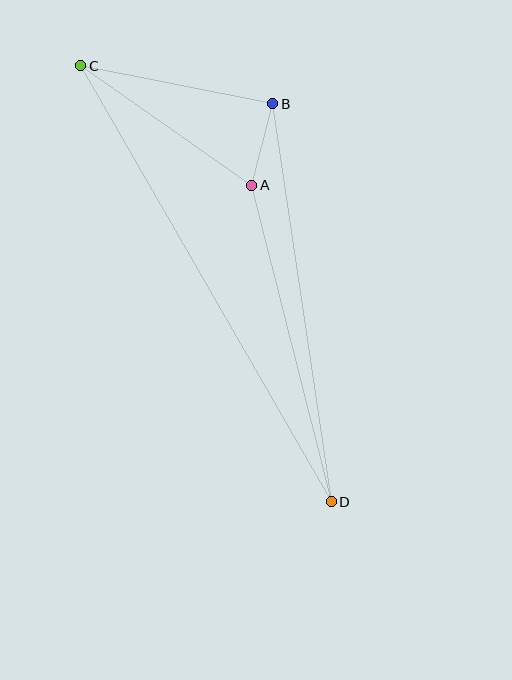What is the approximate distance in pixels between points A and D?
The distance between A and D is approximately 326 pixels.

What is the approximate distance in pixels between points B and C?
The distance between B and C is approximately 196 pixels.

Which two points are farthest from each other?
Points C and D are farthest from each other.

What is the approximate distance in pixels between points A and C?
The distance between A and C is approximately 208 pixels.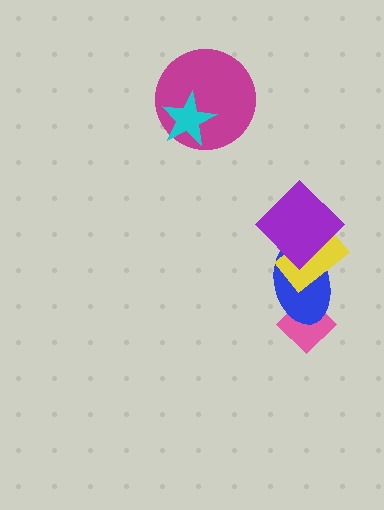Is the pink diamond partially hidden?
Yes, it is partially covered by another shape.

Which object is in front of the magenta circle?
The cyan star is in front of the magenta circle.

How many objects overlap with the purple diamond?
2 objects overlap with the purple diamond.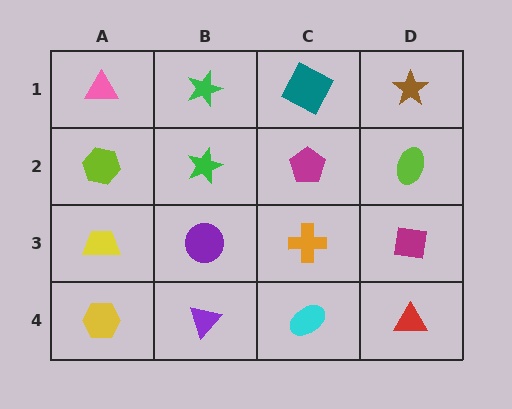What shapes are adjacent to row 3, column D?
A lime ellipse (row 2, column D), a red triangle (row 4, column D), an orange cross (row 3, column C).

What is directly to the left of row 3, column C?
A purple circle.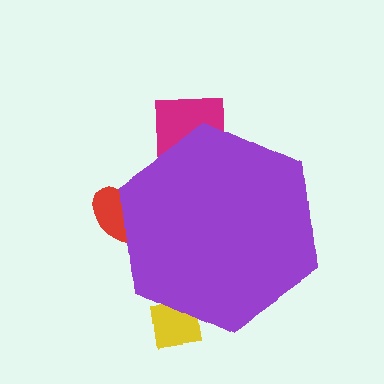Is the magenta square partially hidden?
Yes, the magenta square is partially hidden behind the purple hexagon.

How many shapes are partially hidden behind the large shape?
3 shapes are partially hidden.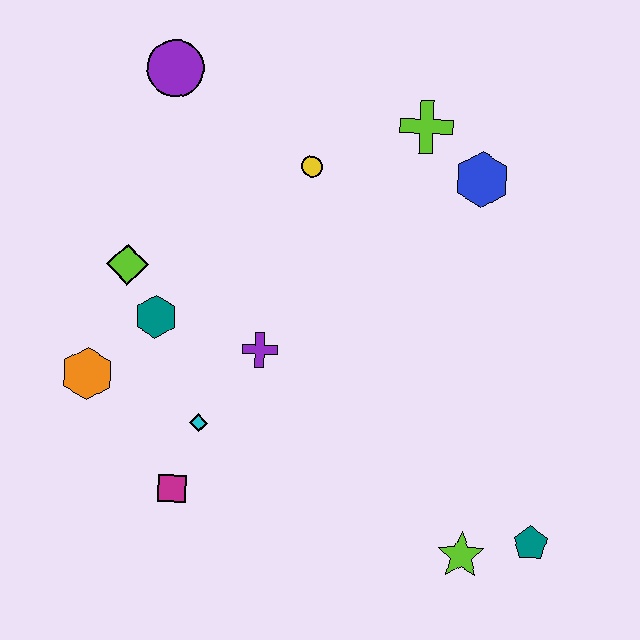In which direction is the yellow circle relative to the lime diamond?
The yellow circle is to the right of the lime diamond.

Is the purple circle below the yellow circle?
No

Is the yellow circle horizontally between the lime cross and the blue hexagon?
No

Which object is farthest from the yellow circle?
The teal pentagon is farthest from the yellow circle.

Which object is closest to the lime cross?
The blue hexagon is closest to the lime cross.